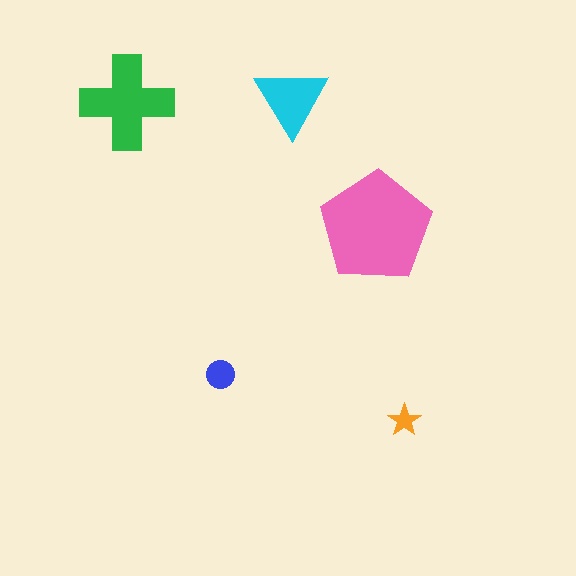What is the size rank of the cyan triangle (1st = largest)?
3rd.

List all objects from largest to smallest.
The pink pentagon, the green cross, the cyan triangle, the blue circle, the orange star.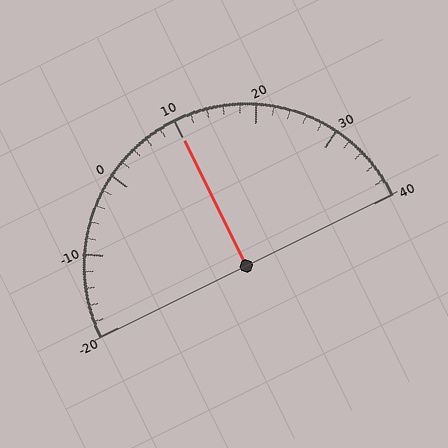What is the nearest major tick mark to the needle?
The nearest major tick mark is 10.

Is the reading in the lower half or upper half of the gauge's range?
The reading is in the upper half of the range (-20 to 40).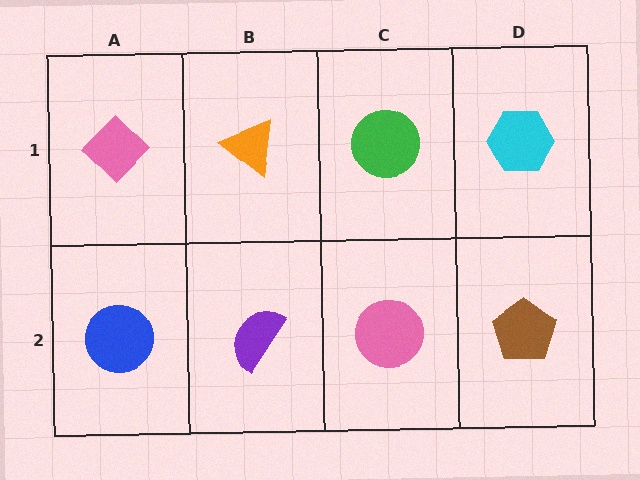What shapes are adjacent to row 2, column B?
An orange triangle (row 1, column B), a blue circle (row 2, column A), a pink circle (row 2, column C).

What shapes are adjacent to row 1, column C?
A pink circle (row 2, column C), an orange triangle (row 1, column B), a cyan hexagon (row 1, column D).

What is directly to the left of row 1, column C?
An orange triangle.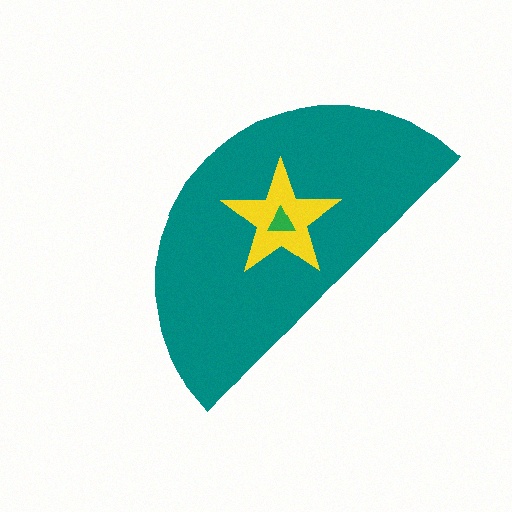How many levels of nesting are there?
3.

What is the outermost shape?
The teal semicircle.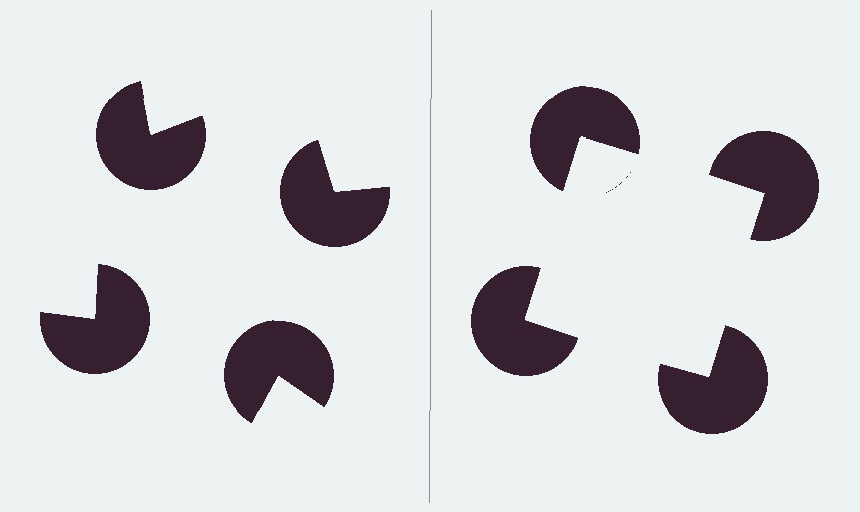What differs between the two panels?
The pac-man discs are positioned identically on both sides; only the wedge orientations differ. On the right they align to a square; on the left they are misaligned.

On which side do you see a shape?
An illusory square appears on the right side. On the left side the wedge cuts are rotated, so no coherent shape forms.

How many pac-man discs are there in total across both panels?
8 — 4 on each side.